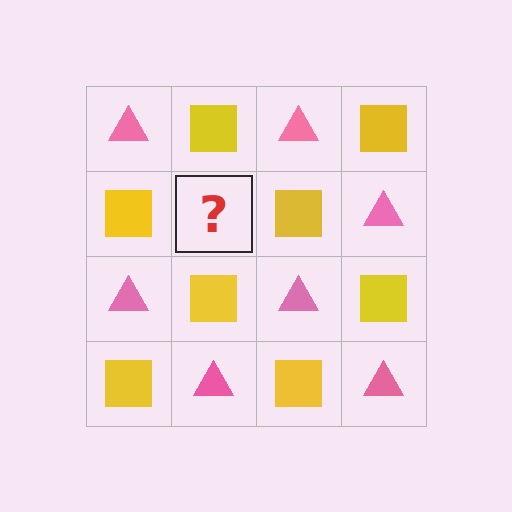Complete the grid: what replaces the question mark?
The question mark should be replaced with a pink triangle.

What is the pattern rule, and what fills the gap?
The rule is that it alternates pink triangle and yellow square in a checkerboard pattern. The gap should be filled with a pink triangle.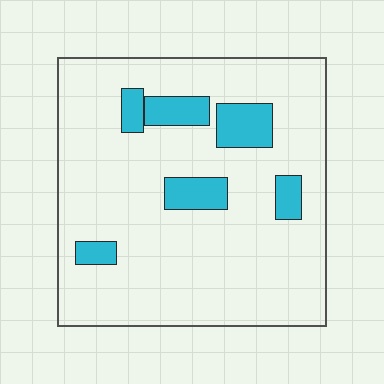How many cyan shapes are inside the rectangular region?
6.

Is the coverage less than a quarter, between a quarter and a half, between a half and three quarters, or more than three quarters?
Less than a quarter.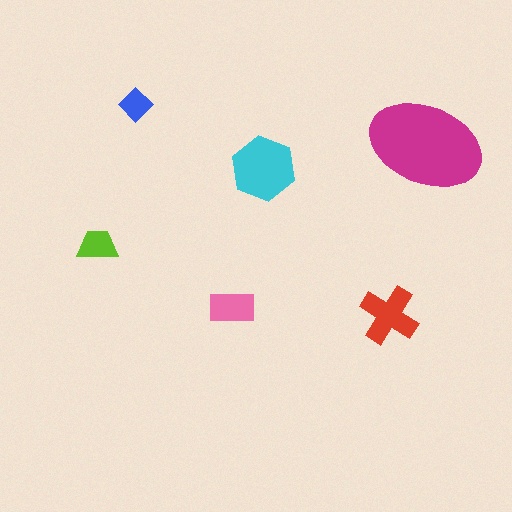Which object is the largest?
The magenta ellipse.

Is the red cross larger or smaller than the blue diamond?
Larger.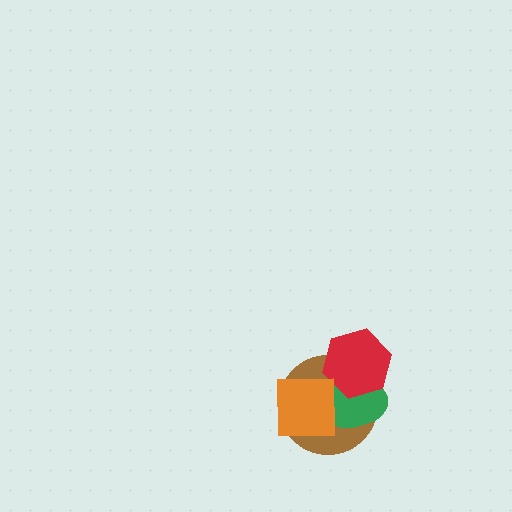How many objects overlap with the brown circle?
3 objects overlap with the brown circle.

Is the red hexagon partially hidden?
No, no other shape covers it.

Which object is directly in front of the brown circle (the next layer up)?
The green ellipse is directly in front of the brown circle.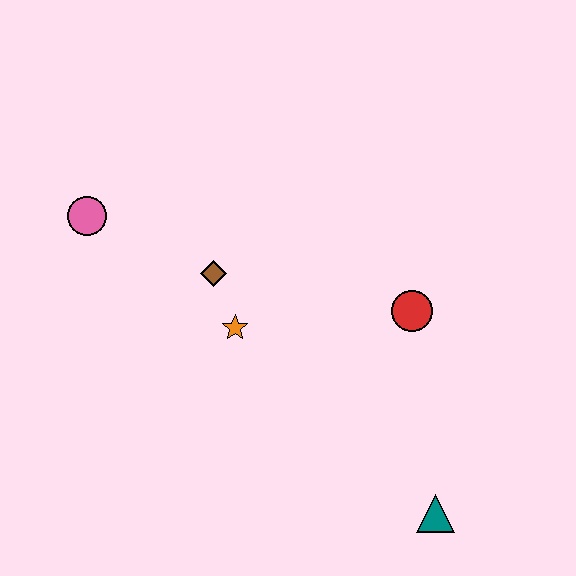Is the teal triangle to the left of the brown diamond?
No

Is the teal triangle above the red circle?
No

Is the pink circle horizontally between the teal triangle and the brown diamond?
No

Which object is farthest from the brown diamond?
The teal triangle is farthest from the brown diamond.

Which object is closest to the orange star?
The brown diamond is closest to the orange star.